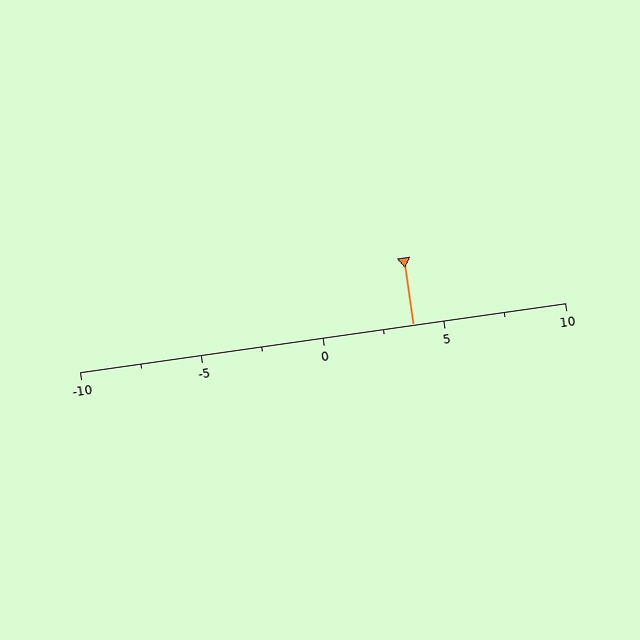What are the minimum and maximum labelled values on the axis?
The axis runs from -10 to 10.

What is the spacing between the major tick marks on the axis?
The major ticks are spaced 5 apart.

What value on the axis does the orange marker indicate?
The marker indicates approximately 3.8.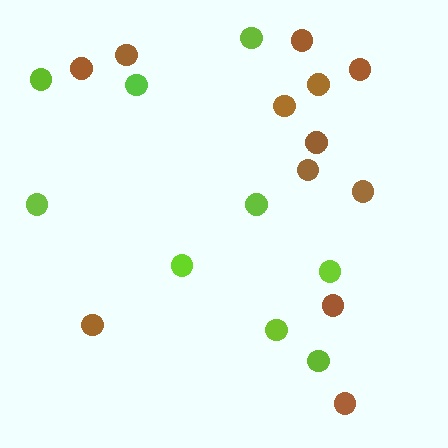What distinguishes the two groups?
There are 2 groups: one group of brown circles (12) and one group of lime circles (9).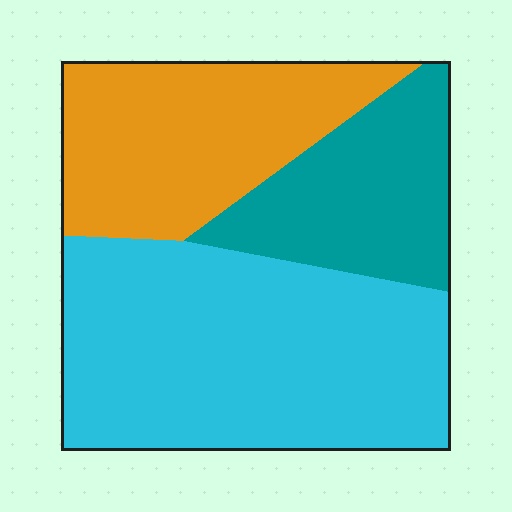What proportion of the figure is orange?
Orange covers 29% of the figure.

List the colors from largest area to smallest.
From largest to smallest: cyan, orange, teal.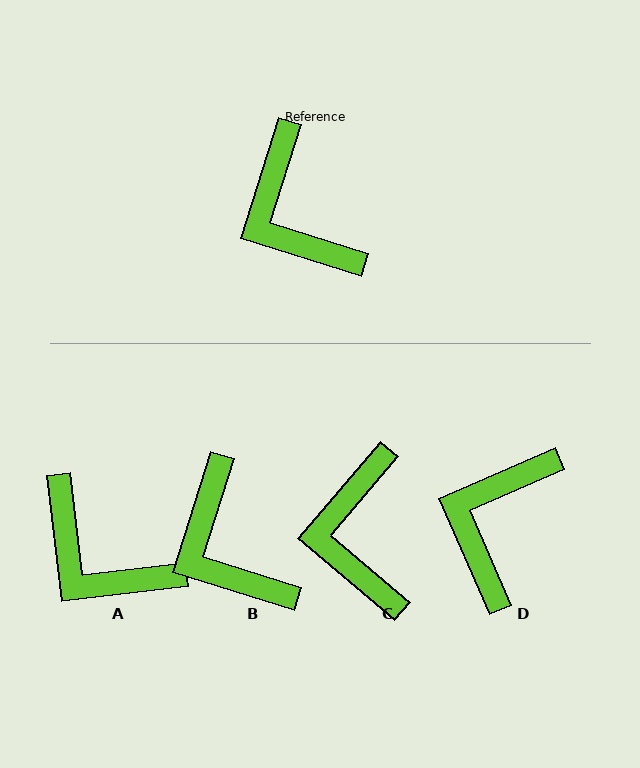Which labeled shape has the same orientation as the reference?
B.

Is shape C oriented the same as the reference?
No, it is off by about 23 degrees.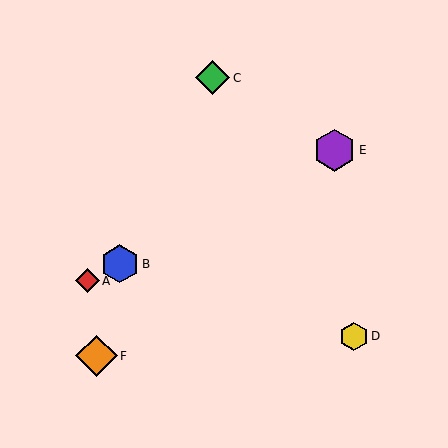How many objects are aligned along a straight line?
3 objects (A, B, E) are aligned along a straight line.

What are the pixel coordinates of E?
Object E is at (335, 150).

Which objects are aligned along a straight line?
Objects A, B, E are aligned along a straight line.